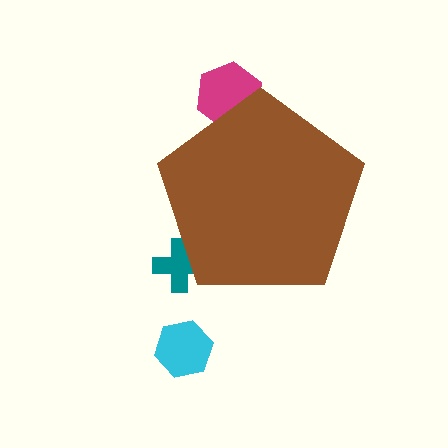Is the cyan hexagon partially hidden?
No, the cyan hexagon is fully visible.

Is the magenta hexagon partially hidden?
Yes, the magenta hexagon is partially hidden behind the brown pentagon.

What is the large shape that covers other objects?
A brown pentagon.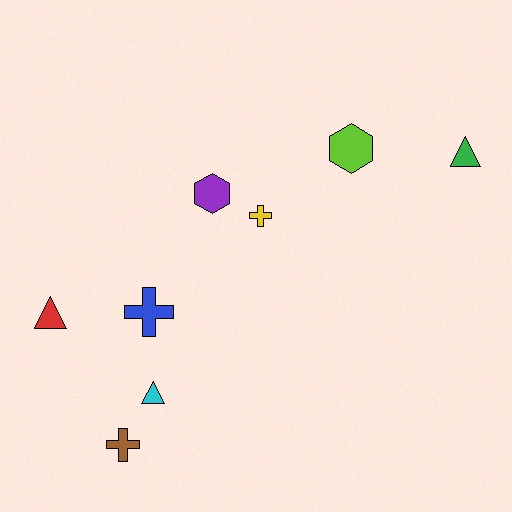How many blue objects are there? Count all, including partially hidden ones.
There is 1 blue object.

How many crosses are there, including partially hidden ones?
There are 3 crosses.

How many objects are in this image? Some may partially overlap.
There are 8 objects.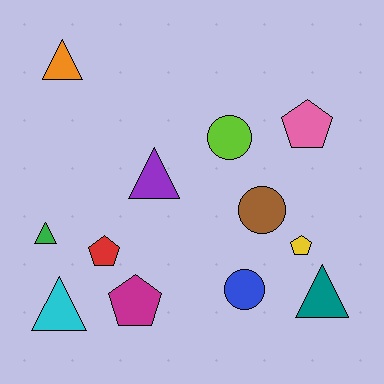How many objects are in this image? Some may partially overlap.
There are 12 objects.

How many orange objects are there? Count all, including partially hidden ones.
There is 1 orange object.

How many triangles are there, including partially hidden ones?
There are 5 triangles.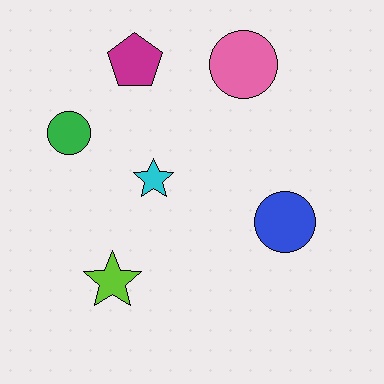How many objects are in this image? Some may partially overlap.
There are 6 objects.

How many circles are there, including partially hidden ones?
There are 3 circles.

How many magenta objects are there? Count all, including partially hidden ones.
There is 1 magenta object.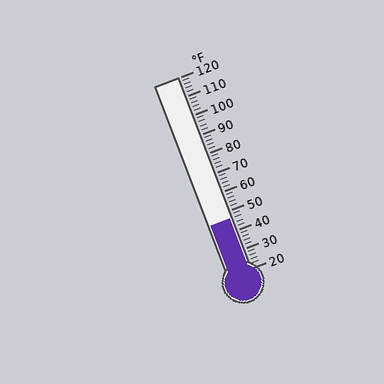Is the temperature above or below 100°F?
The temperature is below 100°F.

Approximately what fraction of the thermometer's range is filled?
The thermometer is filled to approximately 25% of its range.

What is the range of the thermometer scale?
The thermometer scale ranges from 20°F to 120°F.